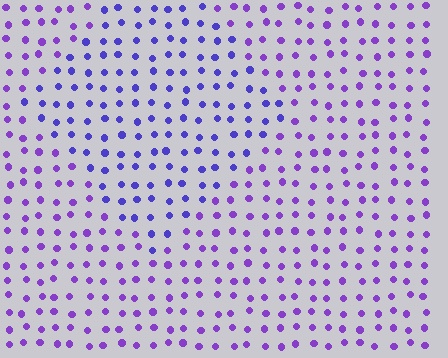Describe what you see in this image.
The image is filled with small purple elements in a uniform arrangement. A diamond-shaped region is visible where the elements are tinted to a slightly different hue, forming a subtle color boundary.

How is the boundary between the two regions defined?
The boundary is defined purely by a slight shift in hue (about 26 degrees). Spacing, size, and orientation are identical on both sides.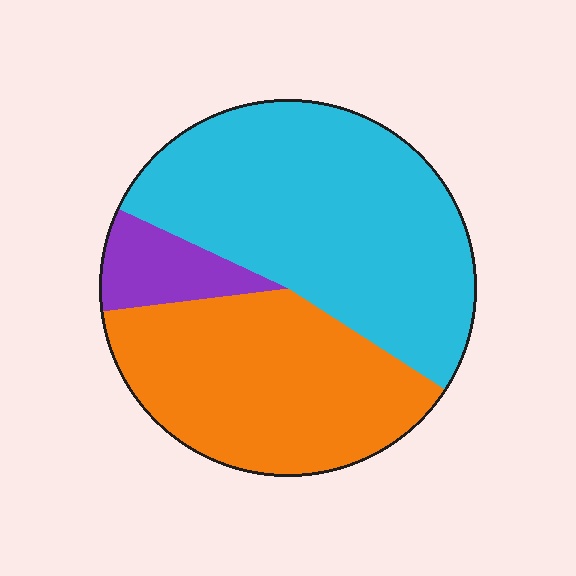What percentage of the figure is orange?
Orange covers roughly 40% of the figure.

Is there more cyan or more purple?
Cyan.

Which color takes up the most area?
Cyan, at roughly 50%.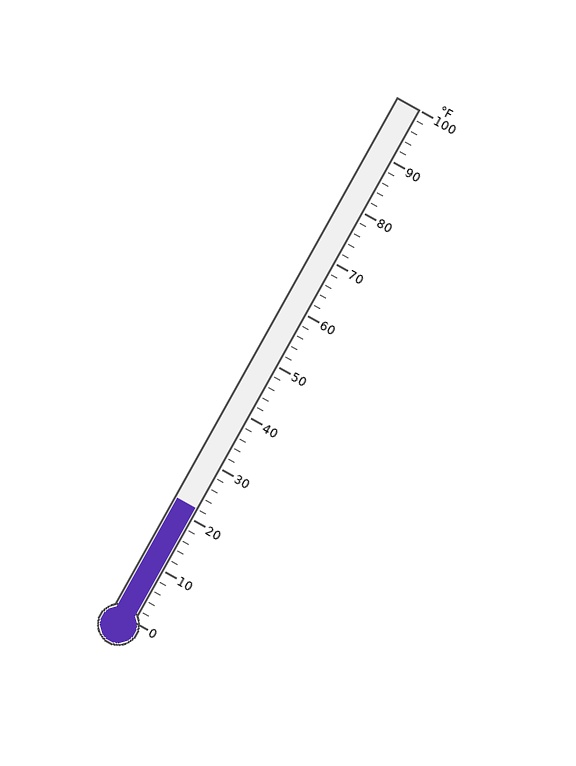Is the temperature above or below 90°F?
The temperature is below 90°F.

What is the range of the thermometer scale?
The thermometer scale ranges from 0°F to 100°F.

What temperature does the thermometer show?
The thermometer shows approximately 22°F.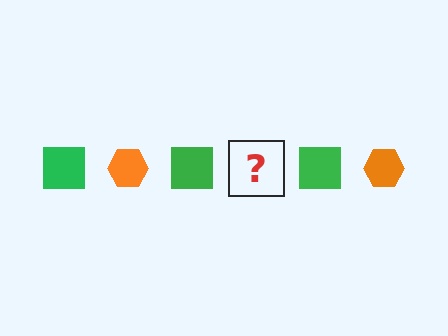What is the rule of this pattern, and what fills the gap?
The rule is that the pattern alternates between green square and orange hexagon. The gap should be filled with an orange hexagon.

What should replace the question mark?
The question mark should be replaced with an orange hexagon.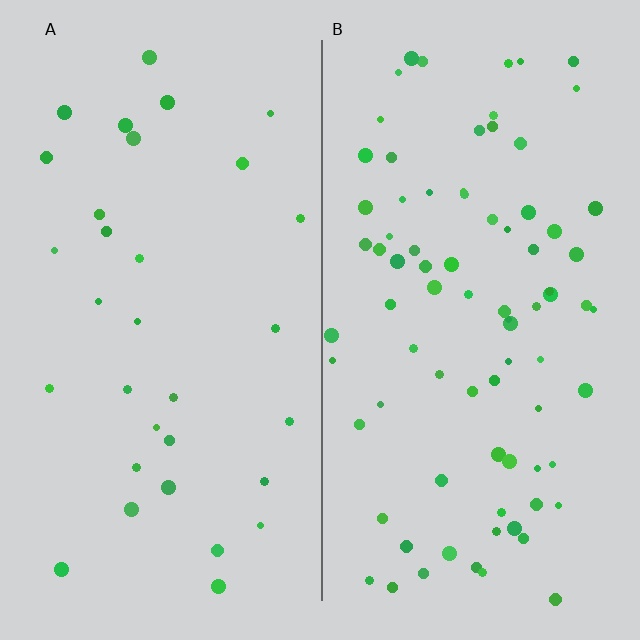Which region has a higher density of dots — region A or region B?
B (the right).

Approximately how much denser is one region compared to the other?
Approximately 2.6× — region B over region A.